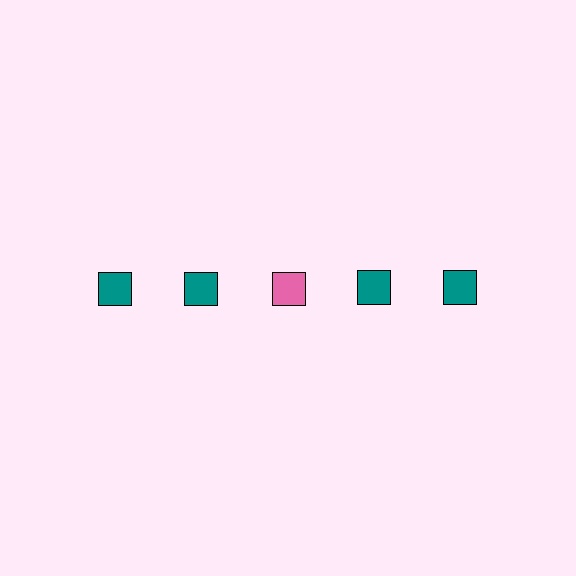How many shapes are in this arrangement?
There are 5 shapes arranged in a grid pattern.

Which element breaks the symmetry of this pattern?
The pink square in the top row, center column breaks the symmetry. All other shapes are teal squares.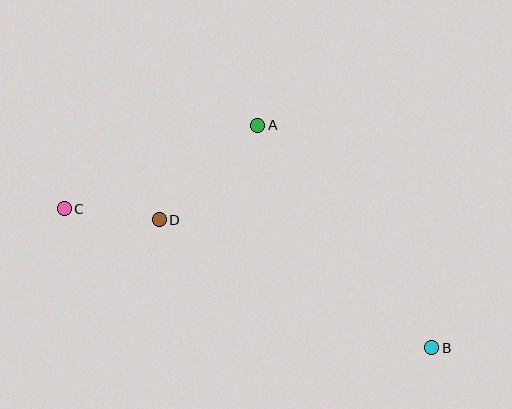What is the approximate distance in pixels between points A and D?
The distance between A and D is approximately 136 pixels.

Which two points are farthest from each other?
Points B and C are farthest from each other.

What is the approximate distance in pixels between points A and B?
The distance between A and B is approximately 282 pixels.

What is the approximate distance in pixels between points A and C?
The distance between A and C is approximately 211 pixels.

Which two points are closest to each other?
Points C and D are closest to each other.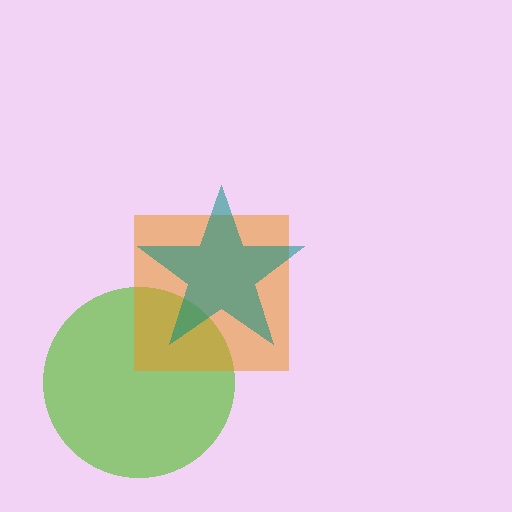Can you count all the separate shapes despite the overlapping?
Yes, there are 3 separate shapes.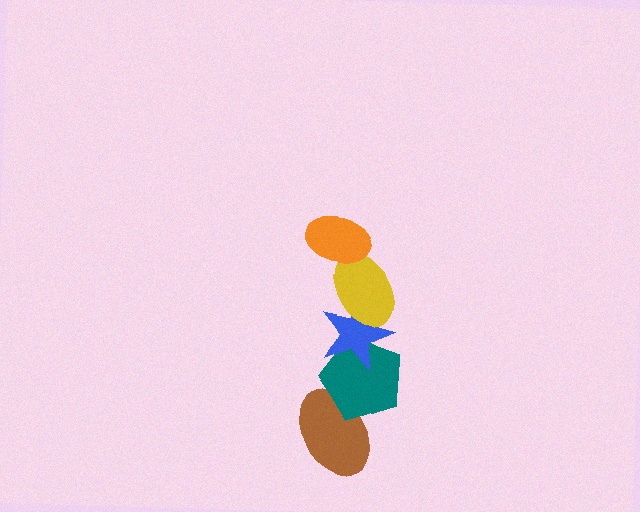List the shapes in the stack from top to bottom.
From top to bottom: the orange ellipse, the yellow ellipse, the blue star, the teal pentagon, the brown ellipse.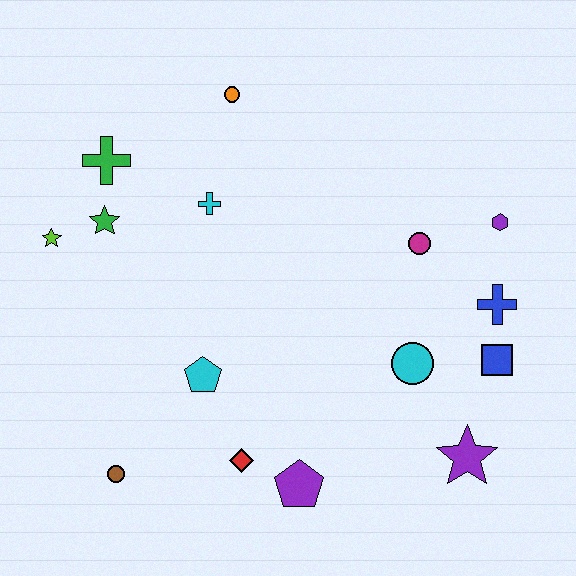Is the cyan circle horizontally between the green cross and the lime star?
No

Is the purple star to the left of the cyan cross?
No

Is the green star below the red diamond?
No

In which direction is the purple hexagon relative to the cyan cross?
The purple hexagon is to the right of the cyan cross.